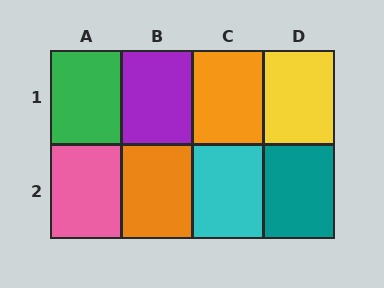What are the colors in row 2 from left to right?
Pink, orange, cyan, teal.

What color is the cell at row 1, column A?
Green.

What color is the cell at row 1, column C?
Orange.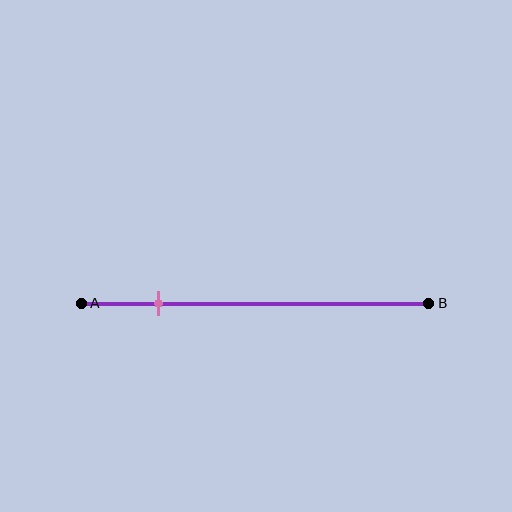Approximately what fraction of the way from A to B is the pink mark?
The pink mark is approximately 20% of the way from A to B.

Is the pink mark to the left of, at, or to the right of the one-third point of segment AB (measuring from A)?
The pink mark is to the left of the one-third point of segment AB.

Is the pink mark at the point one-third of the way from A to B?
No, the mark is at about 20% from A, not at the 33% one-third point.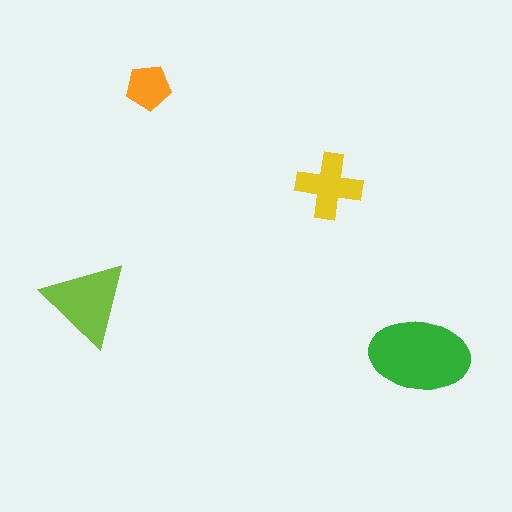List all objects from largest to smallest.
The green ellipse, the lime triangle, the yellow cross, the orange pentagon.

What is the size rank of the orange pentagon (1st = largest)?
4th.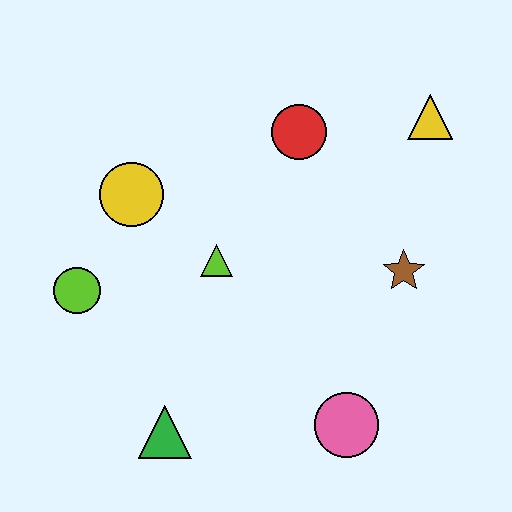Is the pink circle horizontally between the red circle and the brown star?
Yes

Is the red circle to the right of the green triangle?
Yes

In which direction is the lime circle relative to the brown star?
The lime circle is to the left of the brown star.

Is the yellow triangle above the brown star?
Yes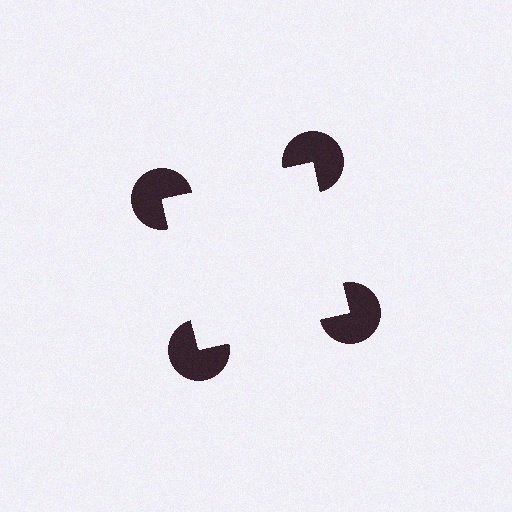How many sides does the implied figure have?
4 sides.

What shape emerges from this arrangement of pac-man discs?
An illusory square — its edges are inferred from the aligned wedge cuts in the pac-man discs, not physically drawn.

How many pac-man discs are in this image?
There are 4 — one at each vertex of the illusory square.